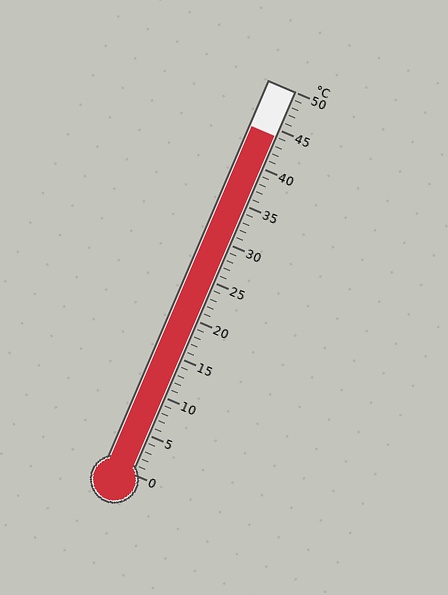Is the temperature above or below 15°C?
The temperature is above 15°C.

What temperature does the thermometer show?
The thermometer shows approximately 44°C.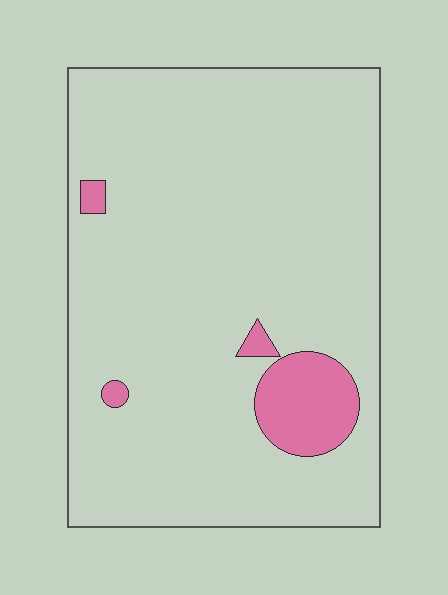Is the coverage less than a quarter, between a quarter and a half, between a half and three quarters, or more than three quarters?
Less than a quarter.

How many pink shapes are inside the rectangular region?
4.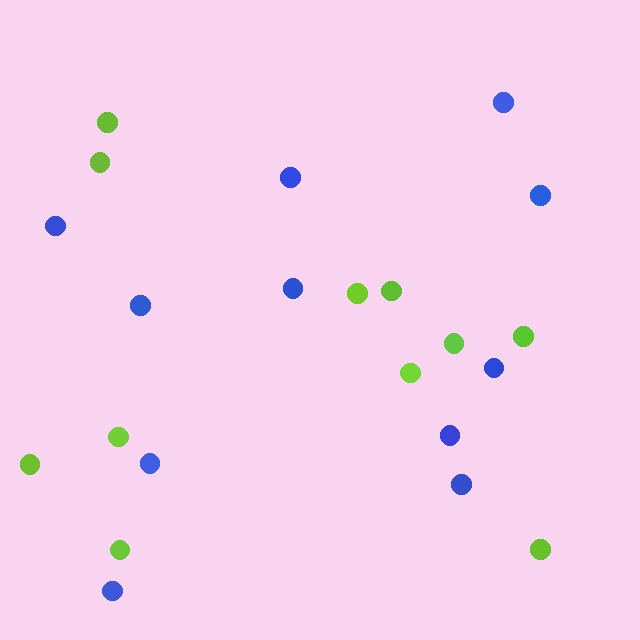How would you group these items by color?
There are 2 groups: one group of blue circles (11) and one group of lime circles (11).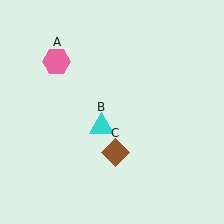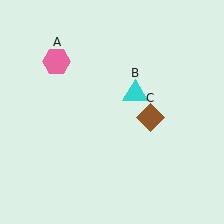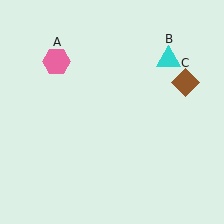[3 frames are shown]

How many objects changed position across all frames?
2 objects changed position: cyan triangle (object B), brown diamond (object C).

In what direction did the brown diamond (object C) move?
The brown diamond (object C) moved up and to the right.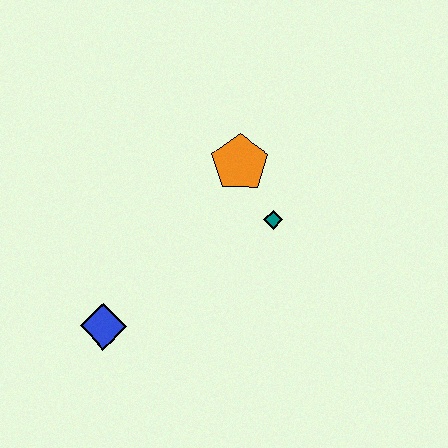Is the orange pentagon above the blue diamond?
Yes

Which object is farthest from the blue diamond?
The orange pentagon is farthest from the blue diamond.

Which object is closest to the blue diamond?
The teal diamond is closest to the blue diamond.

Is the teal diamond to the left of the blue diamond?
No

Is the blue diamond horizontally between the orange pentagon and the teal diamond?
No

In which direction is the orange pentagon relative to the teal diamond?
The orange pentagon is above the teal diamond.